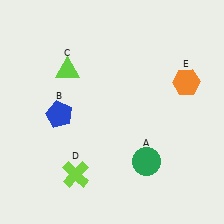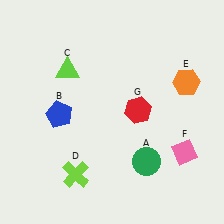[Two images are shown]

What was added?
A pink diamond (F), a red hexagon (G) were added in Image 2.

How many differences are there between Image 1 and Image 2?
There are 2 differences between the two images.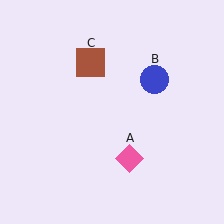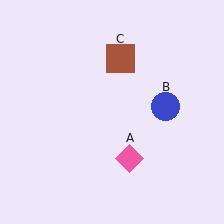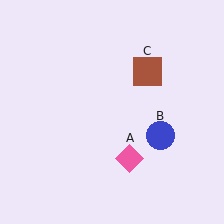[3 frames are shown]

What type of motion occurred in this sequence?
The blue circle (object B), brown square (object C) rotated clockwise around the center of the scene.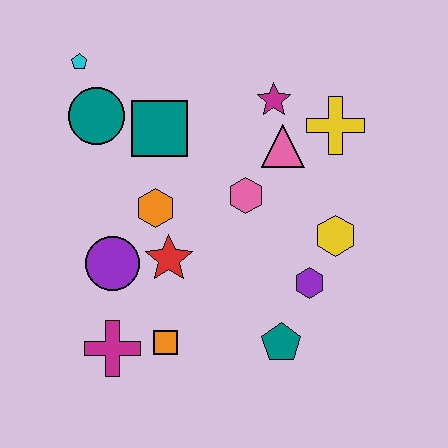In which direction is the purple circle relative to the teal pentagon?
The purple circle is to the left of the teal pentagon.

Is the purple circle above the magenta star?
No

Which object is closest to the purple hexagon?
The yellow hexagon is closest to the purple hexagon.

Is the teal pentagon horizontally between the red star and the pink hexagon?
No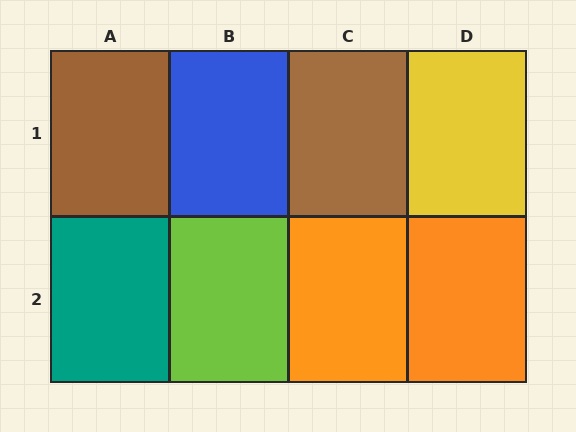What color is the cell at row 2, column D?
Orange.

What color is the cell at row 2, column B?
Lime.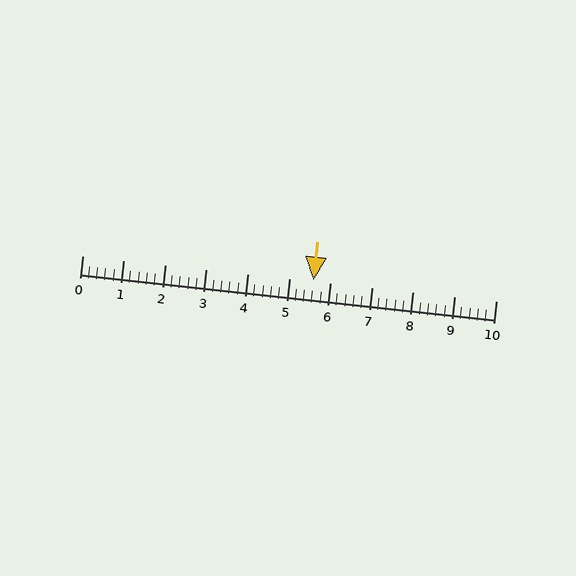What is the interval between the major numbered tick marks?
The major tick marks are spaced 1 units apart.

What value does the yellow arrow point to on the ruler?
The yellow arrow points to approximately 5.6.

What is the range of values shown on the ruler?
The ruler shows values from 0 to 10.